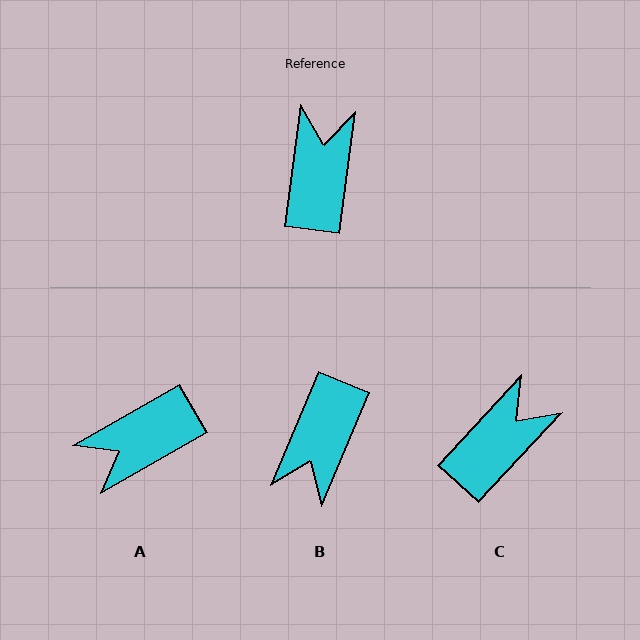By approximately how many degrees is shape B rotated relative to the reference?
Approximately 165 degrees counter-clockwise.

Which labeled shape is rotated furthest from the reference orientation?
B, about 165 degrees away.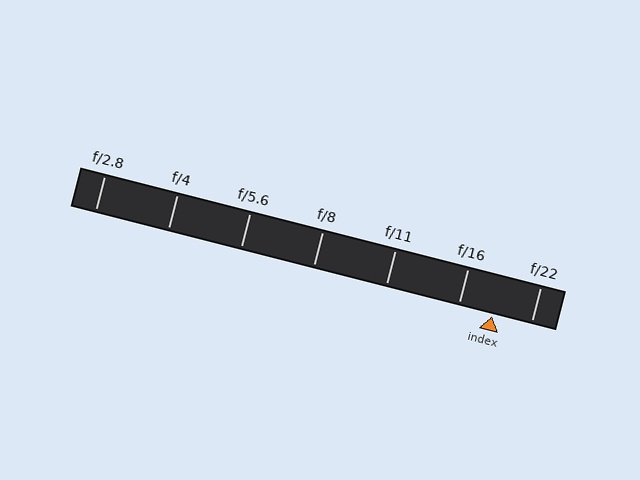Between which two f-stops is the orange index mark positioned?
The index mark is between f/16 and f/22.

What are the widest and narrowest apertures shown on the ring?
The widest aperture shown is f/2.8 and the narrowest is f/22.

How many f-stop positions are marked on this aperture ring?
There are 7 f-stop positions marked.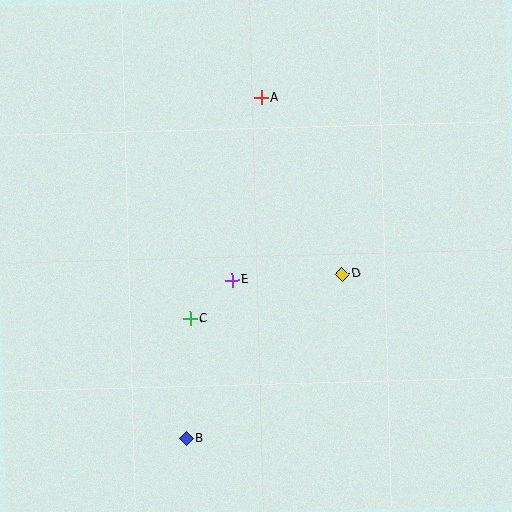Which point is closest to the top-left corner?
Point A is closest to the top-left corner.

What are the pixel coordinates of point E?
Point E is at (232, 280).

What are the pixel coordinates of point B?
Point B is at (186, 438).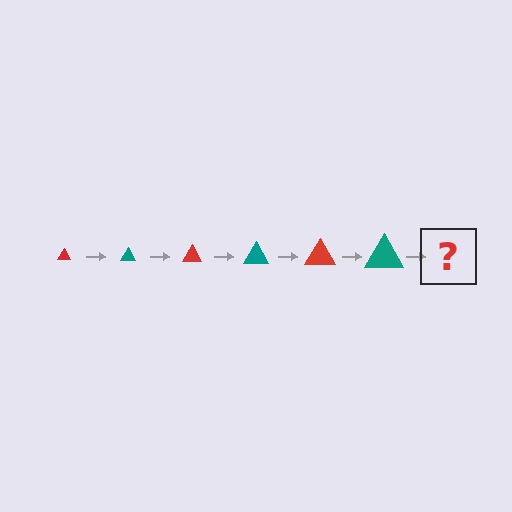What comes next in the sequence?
The next element should be a red triangle, larger than the previous one.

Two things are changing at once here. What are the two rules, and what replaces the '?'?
The two rules are that the triangle grows larger each step and the color cycles through red and teal. The '?' should be a red triangle, larger than the previous one.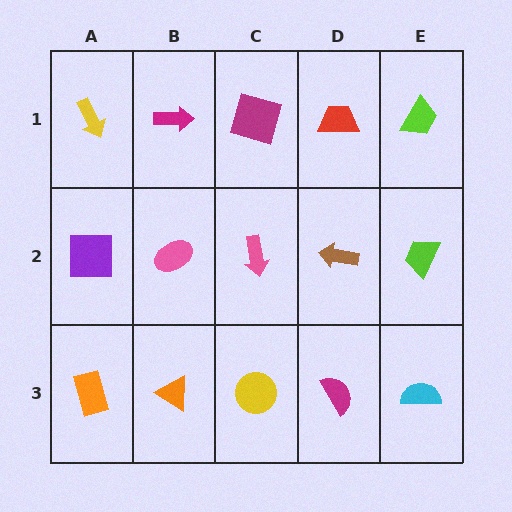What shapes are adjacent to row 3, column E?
A lime trapezoid (row 2, column E), a magenta semicircle (row 3, column D).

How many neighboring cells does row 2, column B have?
4.